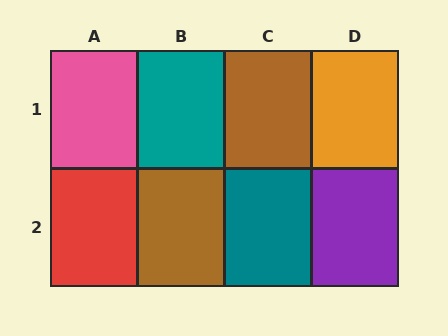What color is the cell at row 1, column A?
Pink.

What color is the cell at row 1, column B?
Teal.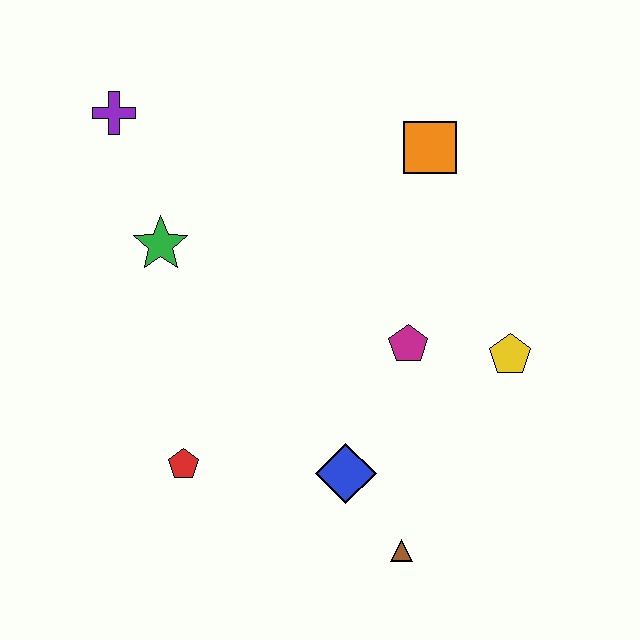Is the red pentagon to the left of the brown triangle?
Yes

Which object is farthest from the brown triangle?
The purple cross is farthest from the brown triangle.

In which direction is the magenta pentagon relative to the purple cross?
The magenta pentagon is to the right of the purple cross.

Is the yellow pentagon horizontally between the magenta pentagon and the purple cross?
No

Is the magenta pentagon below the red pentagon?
No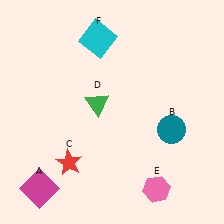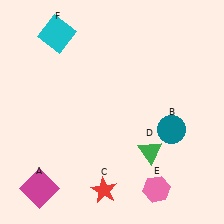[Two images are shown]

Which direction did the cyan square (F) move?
The cyan square (F) moved left.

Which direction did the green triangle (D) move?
The green triangle (D) moved right.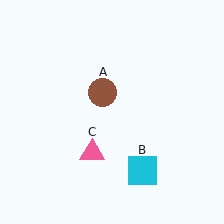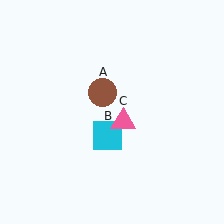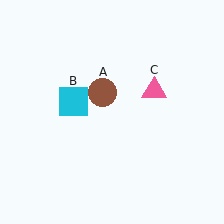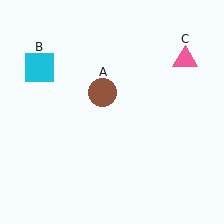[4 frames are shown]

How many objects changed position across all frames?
2 objects changed position: cyan square (object B), pink triangle (object C).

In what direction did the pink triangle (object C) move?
The pink triangle (object C) moved up and to the right.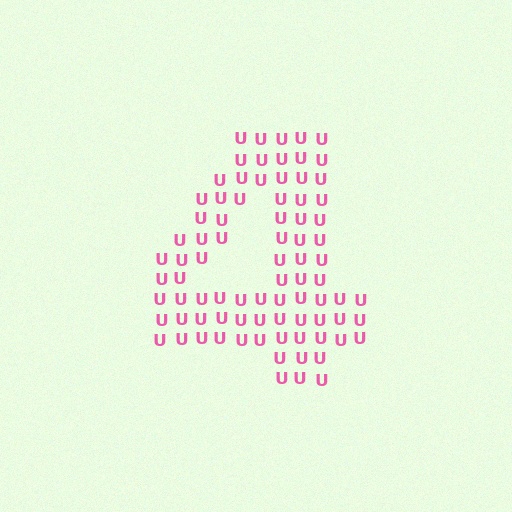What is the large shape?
The large shape is the digit 4.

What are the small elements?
The small elements are letter U's.